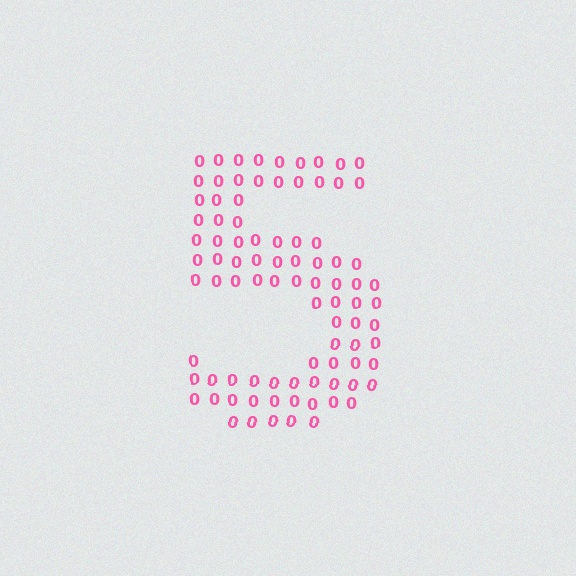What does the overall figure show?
The overall figure shows the digit 5.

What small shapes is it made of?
It is made of small digit 0's.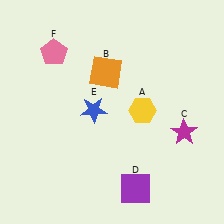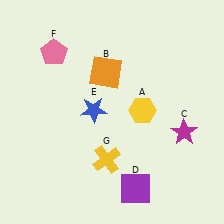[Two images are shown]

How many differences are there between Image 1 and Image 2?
There is 1 difference between the two images.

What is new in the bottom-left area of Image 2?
A yellow cross (G) was added in the bottom-left area of Image 2.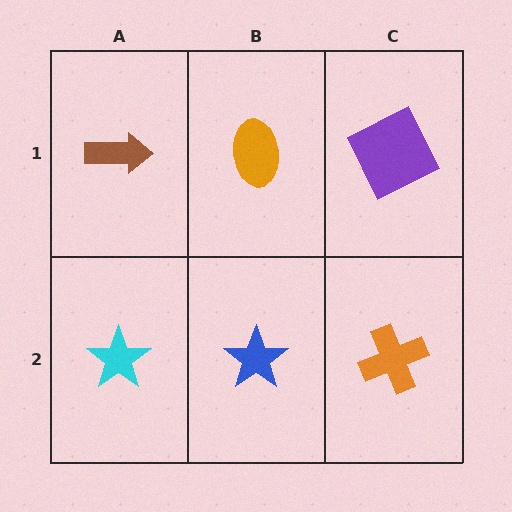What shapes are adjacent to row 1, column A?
A cyan star (row 2, column A), an orange ellipse (row 1, column B).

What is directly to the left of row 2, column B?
A cyan star.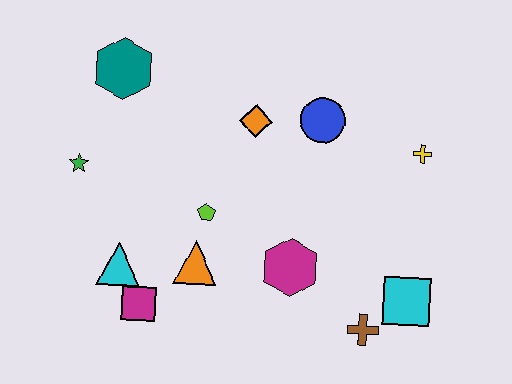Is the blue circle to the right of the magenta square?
Yes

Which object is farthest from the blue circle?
The magenta square is farthest from the blue circle.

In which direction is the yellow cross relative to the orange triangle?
The yellow cross is to the right of the orange triangle.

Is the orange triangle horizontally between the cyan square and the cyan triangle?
Yes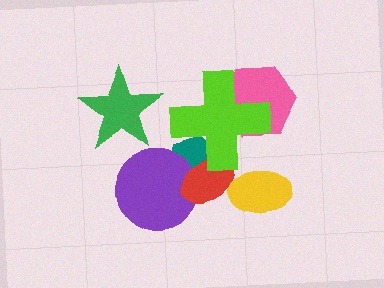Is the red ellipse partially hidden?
Yes, it is partially covered by another shape.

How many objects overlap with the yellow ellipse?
1 object overlaps with the yellow ellipse.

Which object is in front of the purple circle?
The red ellipse is in front of the purple circle.